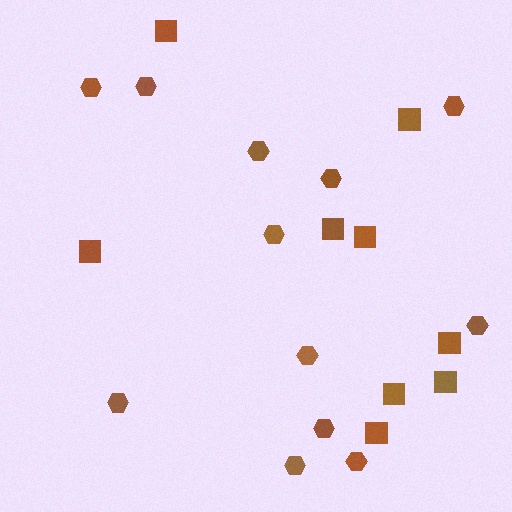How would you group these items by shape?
There are 2 groups: one group of hexagons (12) and one group of squares (9).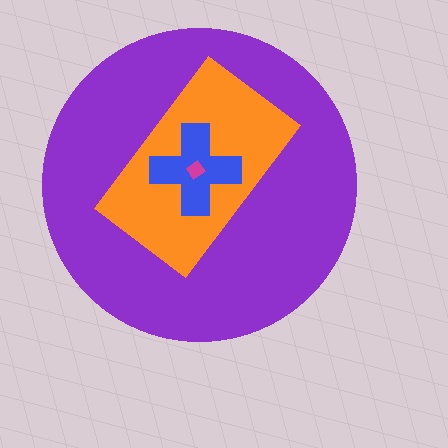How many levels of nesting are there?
4.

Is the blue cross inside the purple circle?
Yes.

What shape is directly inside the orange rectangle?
The blue cross.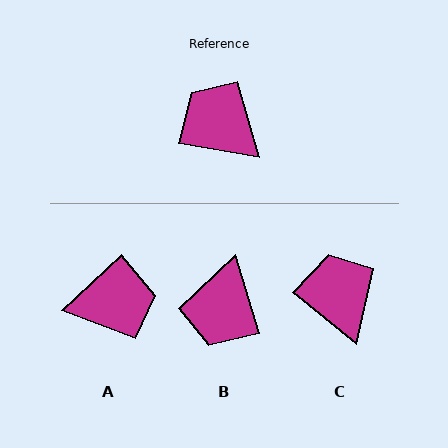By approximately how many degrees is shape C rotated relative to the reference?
Approximately 30 degrees clockwise.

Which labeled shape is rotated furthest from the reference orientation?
A, about 127 degrees away.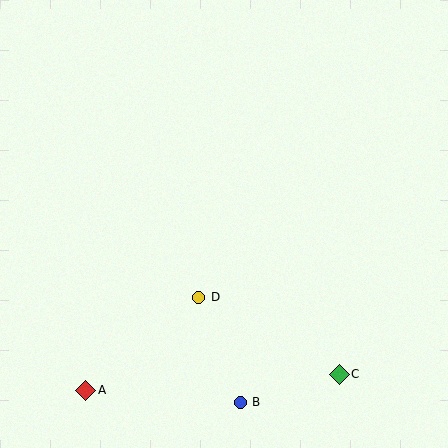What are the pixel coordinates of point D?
Point D is at (199, 297).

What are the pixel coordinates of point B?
Point B is at (240, 402).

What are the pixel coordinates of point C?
Point C is at (339, 374).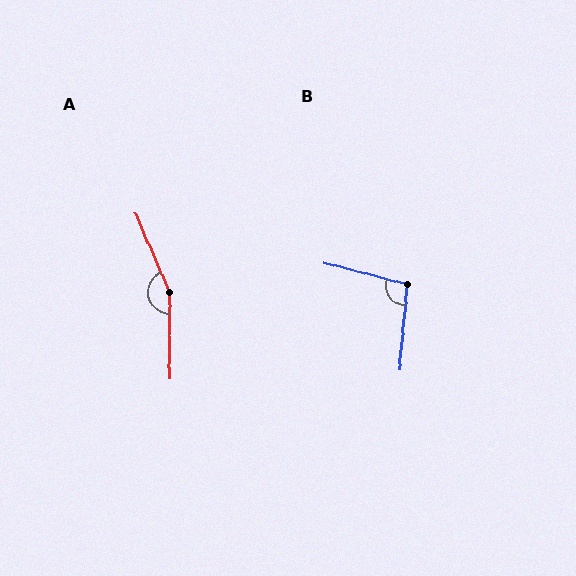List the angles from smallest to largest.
B (100°), A (157°).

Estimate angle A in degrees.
Approximately 157 degrees.